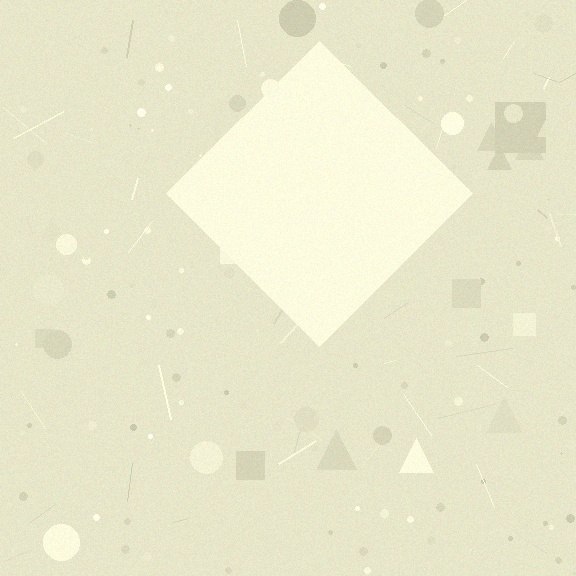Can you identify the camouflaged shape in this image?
The camouflaged shape is a diamond.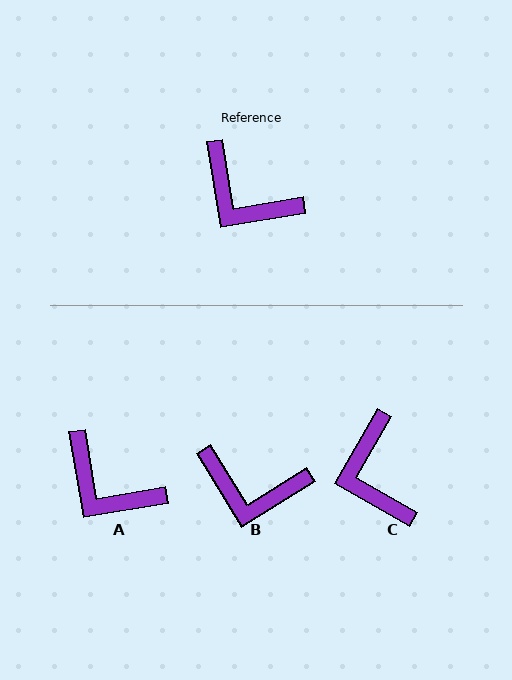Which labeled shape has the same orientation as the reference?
A.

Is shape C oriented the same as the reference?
No, it is off by about 39 degrees.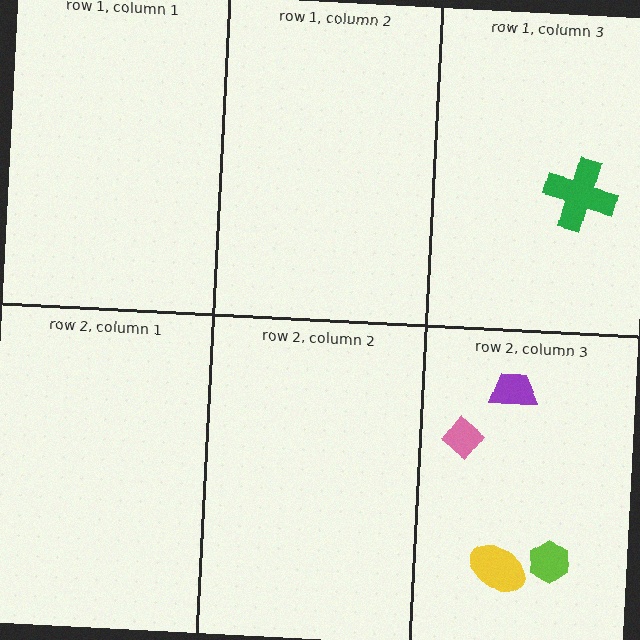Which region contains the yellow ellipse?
The row 2, column 3 region.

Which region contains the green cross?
The row 1, column 3 region.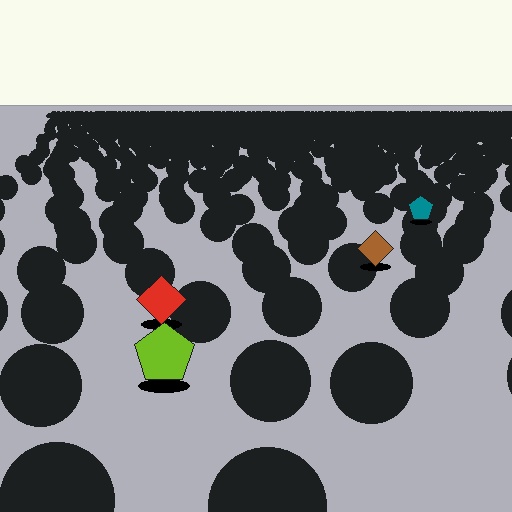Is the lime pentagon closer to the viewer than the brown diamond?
Yes. The lime pentagon is closer — you can tell from the texture gradient: the ground texture is coarser near it.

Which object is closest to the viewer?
The lime pentagon is closest. The texture marks near it are larger and more spread out.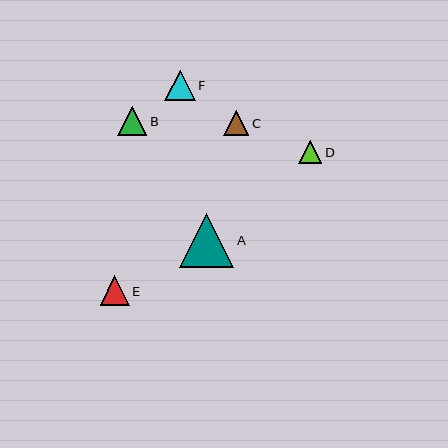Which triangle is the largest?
Triangle A is the largest with a size of approximately 54 pixels.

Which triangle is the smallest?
Triangle D is the smallest with a size of approximately 23 pixels.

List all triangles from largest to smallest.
From largest to smallest: A, F, E, B, C, D.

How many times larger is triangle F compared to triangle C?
Triangle F is approximately 1.2 times the size of triangle C.